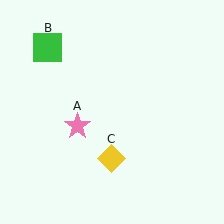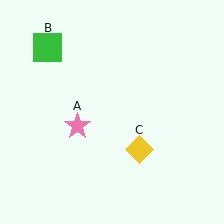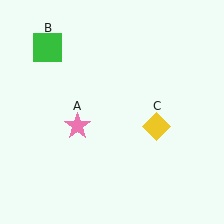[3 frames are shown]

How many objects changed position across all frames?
1 object changed position: yellow diamond (object C).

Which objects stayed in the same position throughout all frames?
Pink star (object A) and green square (object B) remained stationary.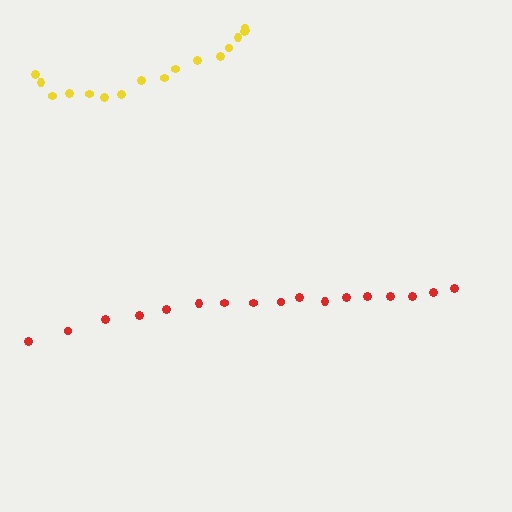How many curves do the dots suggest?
There are 2 distinct paths.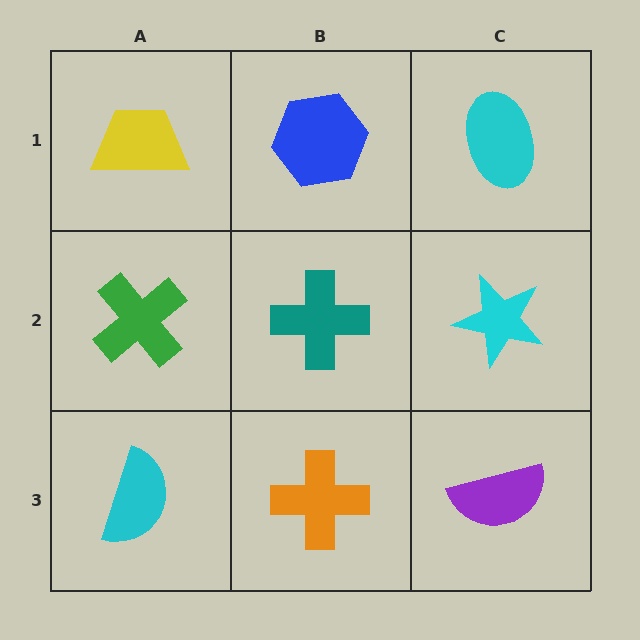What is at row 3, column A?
A cyan semicircle.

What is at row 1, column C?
A cyan ellipse.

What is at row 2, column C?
A cyan star.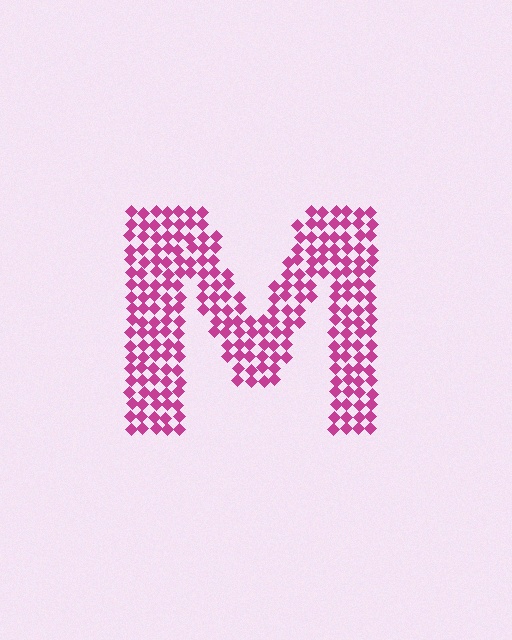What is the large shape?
The large shape is the letter M.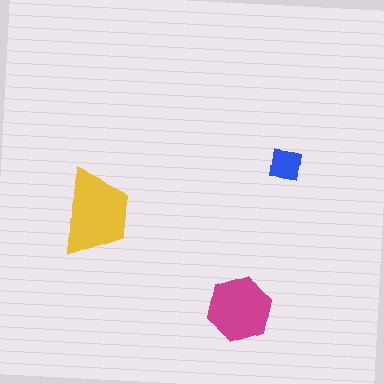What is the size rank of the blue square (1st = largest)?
3rd.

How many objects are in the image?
There are 3 objects in the image.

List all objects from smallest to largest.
The blue square, the magenta hexagon, the yellow trapezoid.